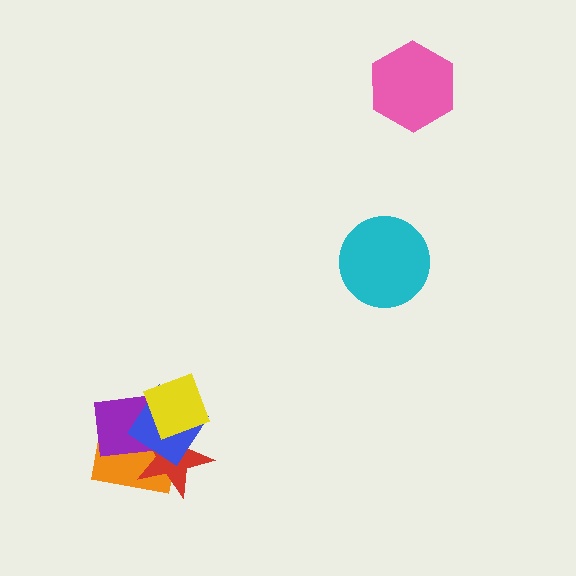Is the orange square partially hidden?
Yes, it is partially covered by another shape.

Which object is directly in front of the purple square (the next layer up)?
The red star is directly in front of the purple square.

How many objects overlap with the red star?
4 objects overlap with the red star.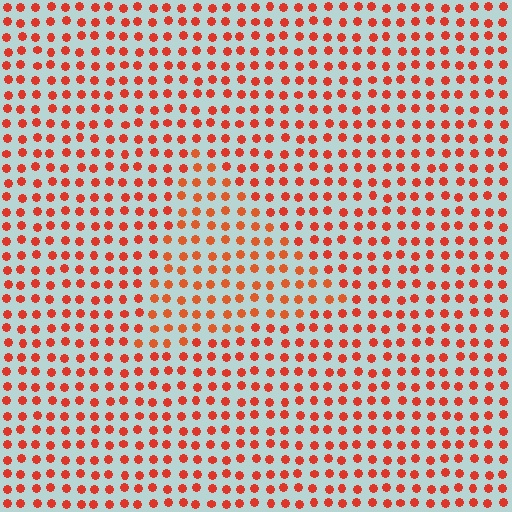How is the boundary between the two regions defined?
The boundary is defined purely by a slight shift in hue (about 13 degrees). Spacing, size, and orientation are identical on both sides.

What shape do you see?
I see a triangle.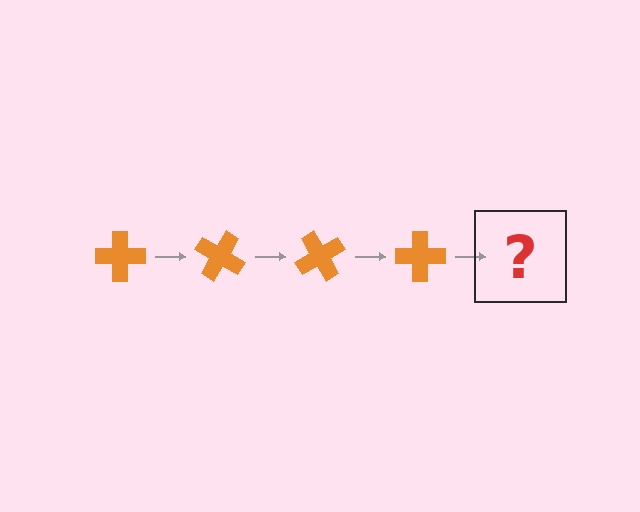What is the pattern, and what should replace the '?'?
The pattern is that the cross rotates 30 degrees each step. The '?' should be an orange cross rotated 120 degrees.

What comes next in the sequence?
The next element should be an orange cross rotated 120 degrees.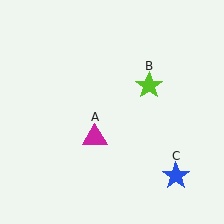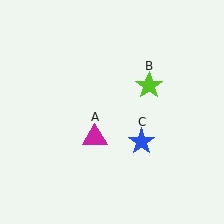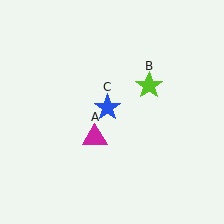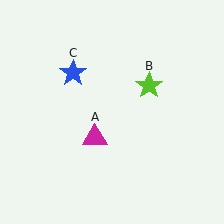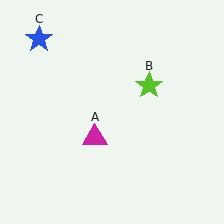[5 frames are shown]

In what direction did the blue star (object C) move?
The blue star (object C) moved up and to the left.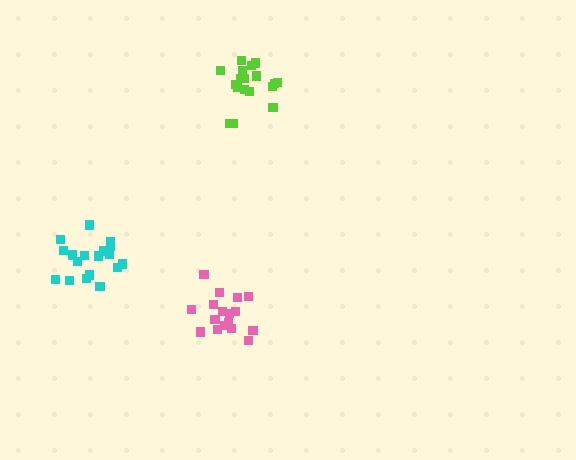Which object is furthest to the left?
The cyan cluster is leftmost.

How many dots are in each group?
Group 1: 18 dots, Group 2: 18 dots, Group 3: 17 dots (53 total).